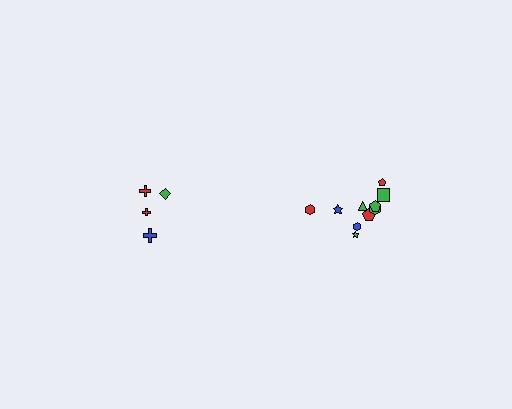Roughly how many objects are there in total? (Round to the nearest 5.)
Roughly 15 objects in total.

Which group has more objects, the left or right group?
The right group.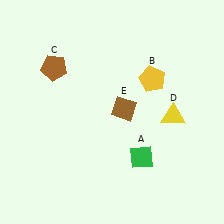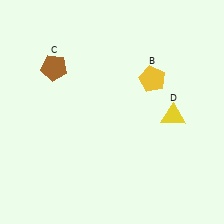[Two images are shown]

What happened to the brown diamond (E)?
The brown diamond (E) was removed in Image 2. It was in the top-right area of Image 1.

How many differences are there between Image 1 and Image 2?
There are 2 differences between the two images.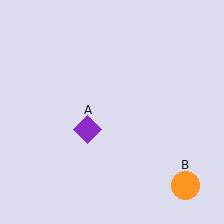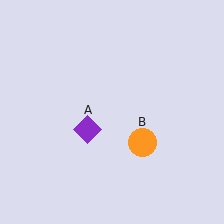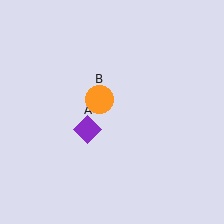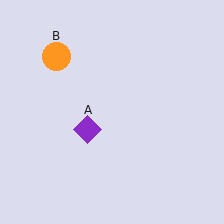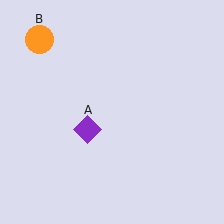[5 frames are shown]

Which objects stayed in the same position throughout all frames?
Purple diamond (object A) remained stationary.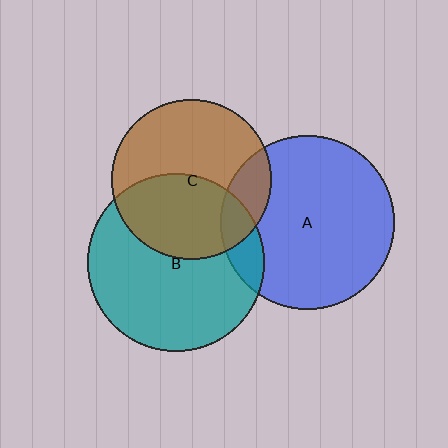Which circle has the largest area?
Circle B (teal).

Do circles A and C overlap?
Yes.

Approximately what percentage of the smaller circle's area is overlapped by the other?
Approximately 15%.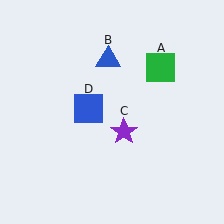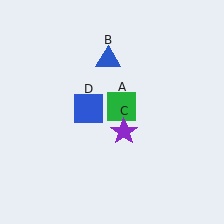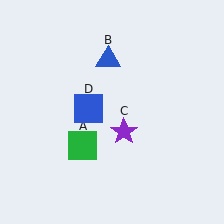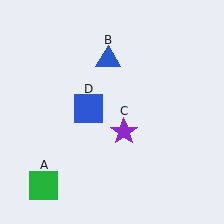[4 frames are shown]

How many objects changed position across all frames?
1 object changed position: green square (object A).